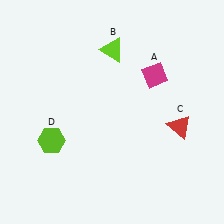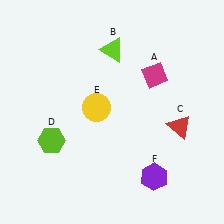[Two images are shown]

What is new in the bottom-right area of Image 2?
A purple hexagon (F) was added in the bottom-right area of Image 2.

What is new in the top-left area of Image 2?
A yellow circle (E) was added in the top-left area of Image 2.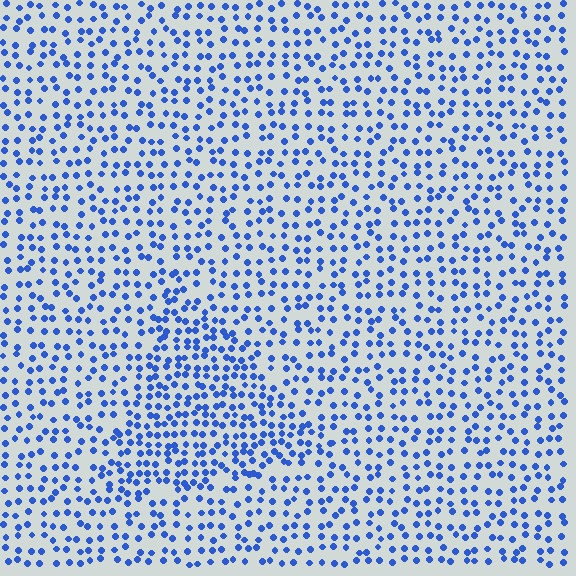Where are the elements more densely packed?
The elements are more densely packed inside the triangle boundary.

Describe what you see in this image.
The image contains small blue elements arranged at two different densities. A triangle-shaped region is visible where the elements are more densely packed than the surrounding area.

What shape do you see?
I see a triangle.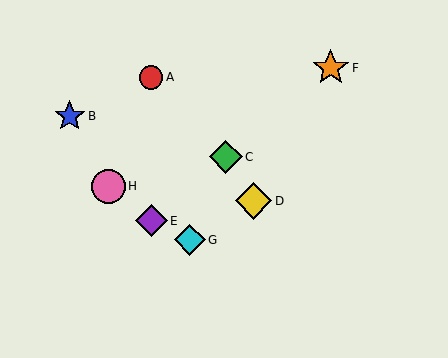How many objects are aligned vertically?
2 objects (A, E) are aligned vertically.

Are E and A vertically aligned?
Yes, both are at x≈151.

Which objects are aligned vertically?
Objects A, E are aligned vertically.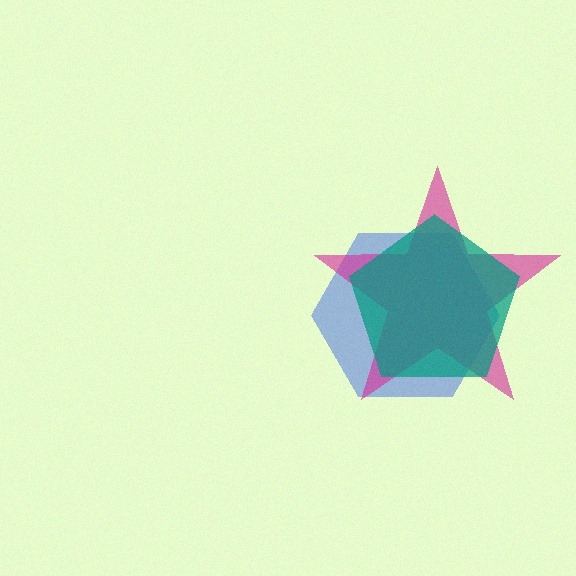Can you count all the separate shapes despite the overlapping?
Yes, there are 3 separate shapes.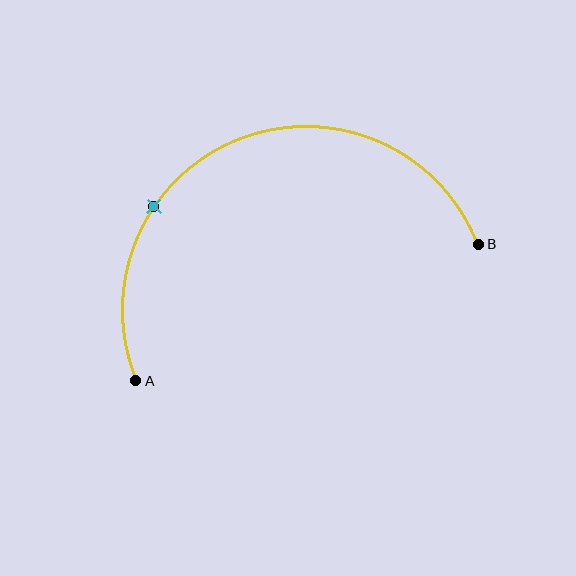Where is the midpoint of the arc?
The arc midpoint is the point on the curve farthest from the straight line joining A and B. It sits above that line.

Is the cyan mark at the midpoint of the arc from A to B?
No. The cyan mark lies on the arc but is closer to endpoint A. The arc midpoint would be at the point on the curve equidistant along the arc from both A and B.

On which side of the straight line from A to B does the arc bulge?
The arc bulges above the straight line connecting A and B.